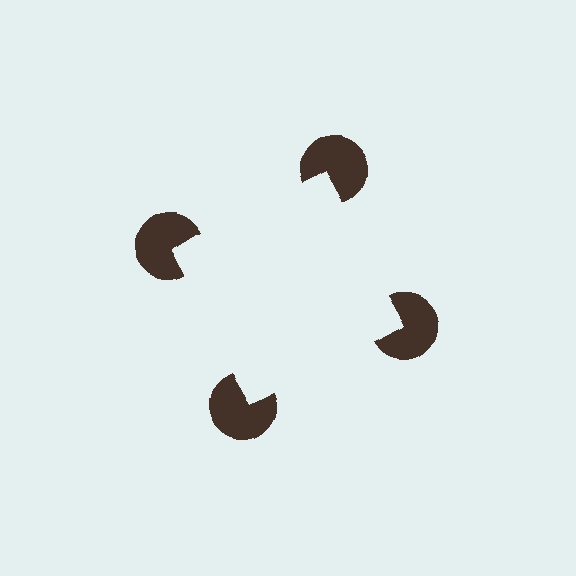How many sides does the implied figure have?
4 sides.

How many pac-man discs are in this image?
There are 4 — one at each vertex of the illusory square.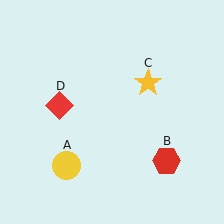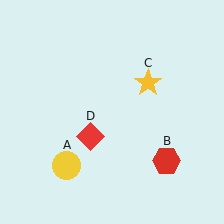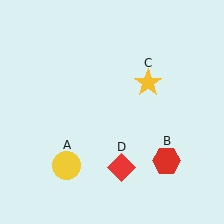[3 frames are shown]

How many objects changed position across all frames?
1 object changed position: red diamond (object D).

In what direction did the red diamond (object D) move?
The red diamond (object D) moved down and to the right.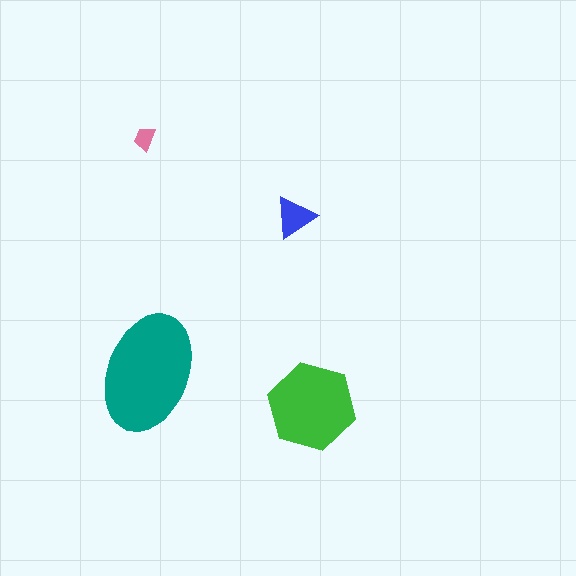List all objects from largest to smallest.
The teal ellipse, the green hexagon, the blue triangle, the pink trapezoid.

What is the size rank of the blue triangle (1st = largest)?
3rd.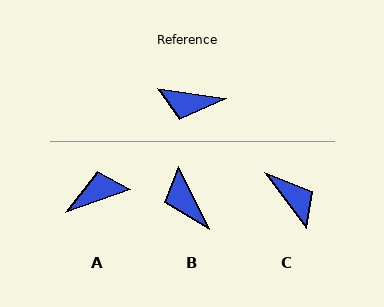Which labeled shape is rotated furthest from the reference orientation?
A, about 152 degrees away.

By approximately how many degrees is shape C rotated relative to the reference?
Approximately 135 degrees counter-clockwise.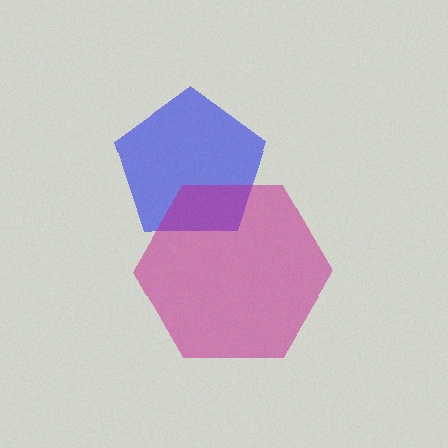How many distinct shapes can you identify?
There are 2 distinct shapes: a blue pentagon, a magenta hexagon.